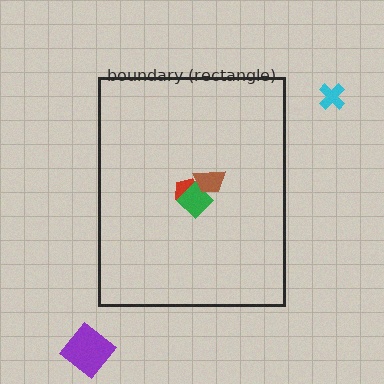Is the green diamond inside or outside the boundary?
Inside.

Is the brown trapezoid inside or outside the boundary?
Inside.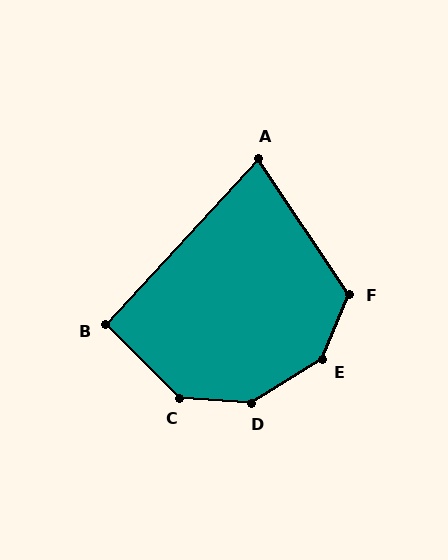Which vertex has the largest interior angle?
E, at approximately 145 degrees.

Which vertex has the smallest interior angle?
A, at approximately 77 degrees.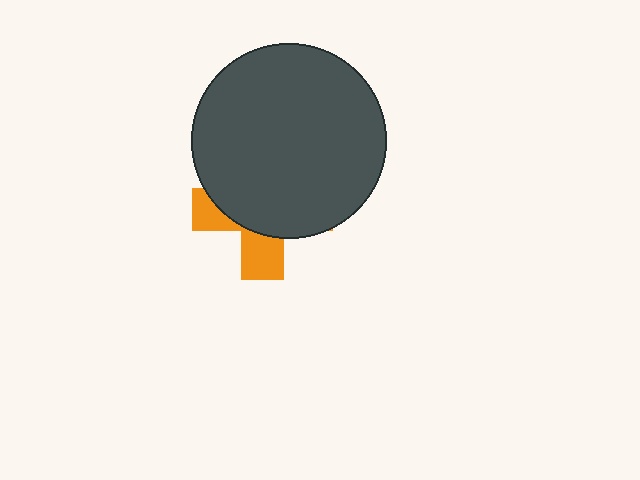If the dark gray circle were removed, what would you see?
You would see the complete orange cross.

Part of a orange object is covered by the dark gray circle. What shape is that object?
It is a cross.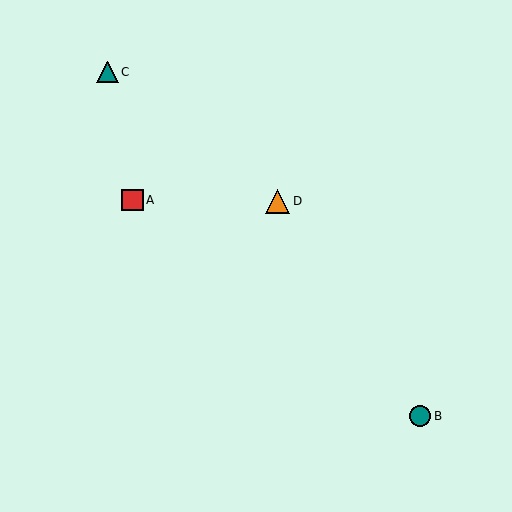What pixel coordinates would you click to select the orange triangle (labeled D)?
Click at (278, 201) to select the orange triangle D.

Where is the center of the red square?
The center of the red square is at (132, 200).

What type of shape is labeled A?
Shape A is a red square.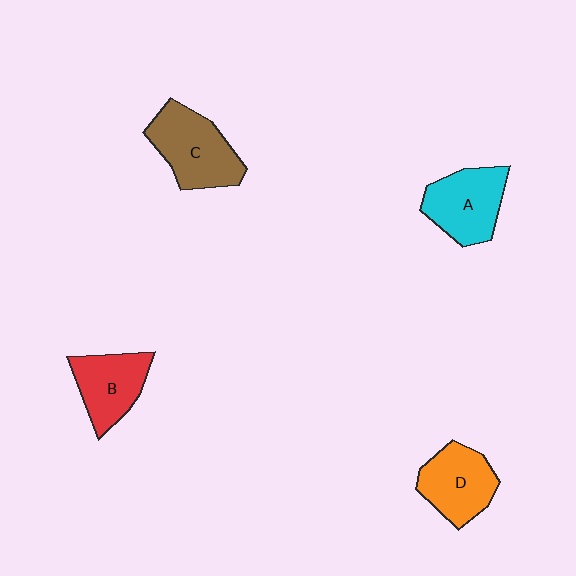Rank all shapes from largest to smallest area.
From largest to smallest: C (brown), A (cyan), D (orange), B (red).